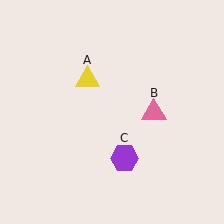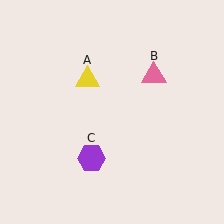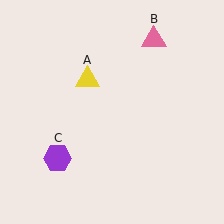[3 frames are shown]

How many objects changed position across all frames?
2 objects changed position: pink triangle (object B), purple hexagon (object C).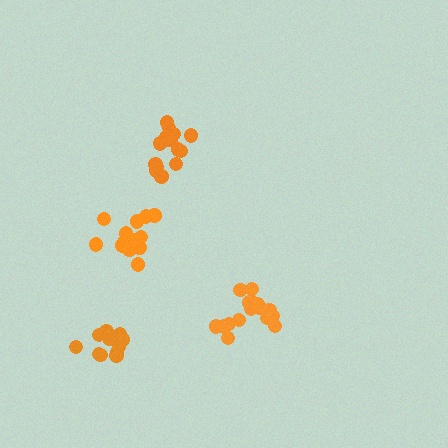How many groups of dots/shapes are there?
There are 4 groups.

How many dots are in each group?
Group 1: 15 dots, Group 2: 17 dots, Group 3: 12 dots, Group 4: 14 dots (58 total).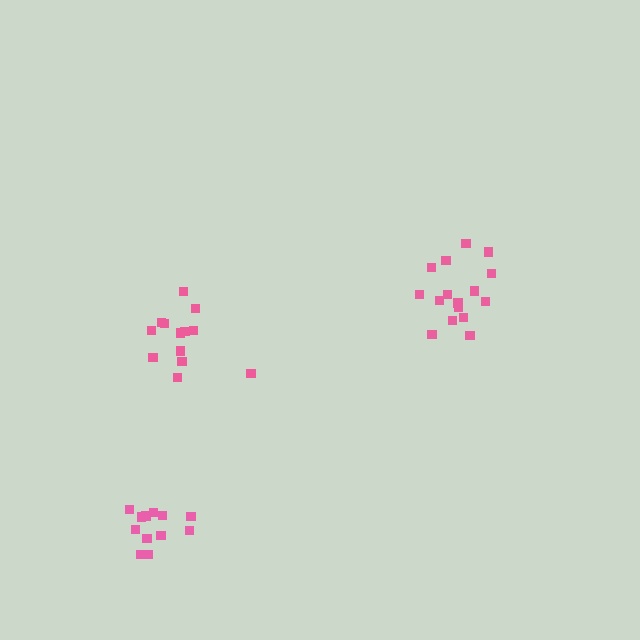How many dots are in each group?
Group 1: 14 dots, Group 2: 16 dots, Group 3: 12 dots (42 total).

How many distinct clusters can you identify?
There are 3 distinct clusters.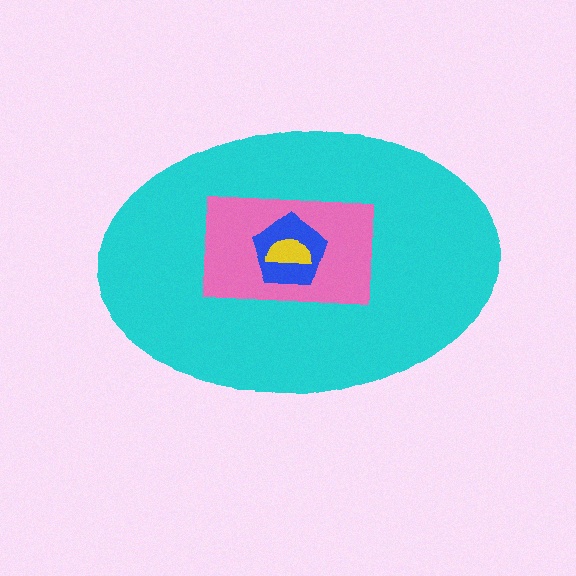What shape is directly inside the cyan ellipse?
The pink rectangle.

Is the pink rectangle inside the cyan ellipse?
Yes.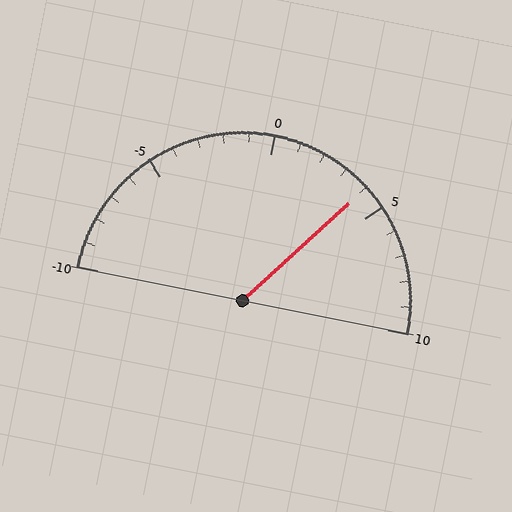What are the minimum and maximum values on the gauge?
The gauge ranges from -10 to 10.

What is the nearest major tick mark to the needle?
The nearest major tick mark is 5.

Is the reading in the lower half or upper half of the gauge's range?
The reading is in the upper half of the range (-10 to 10).